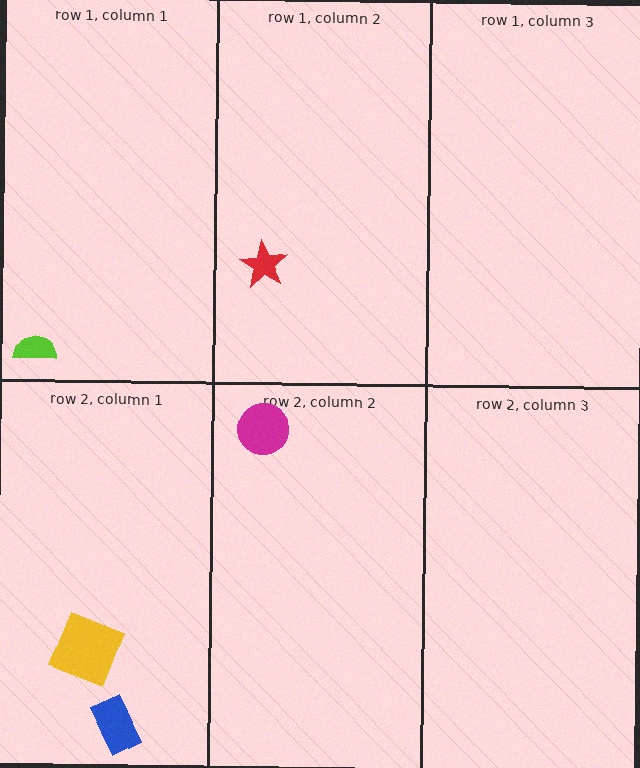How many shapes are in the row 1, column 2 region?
1.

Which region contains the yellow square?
The row 2, column 1 region.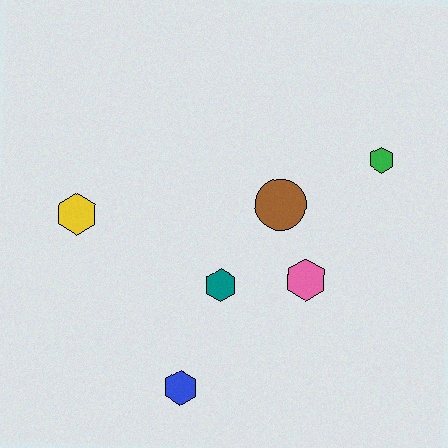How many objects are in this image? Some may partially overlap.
There are 6 objects.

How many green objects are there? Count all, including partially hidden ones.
There is 1 green object.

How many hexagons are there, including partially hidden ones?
There are 5 hexagons.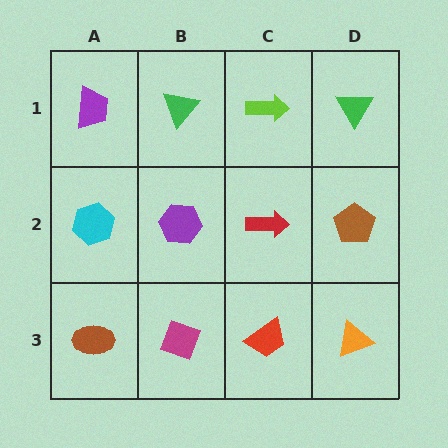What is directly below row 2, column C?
A red trapezoid.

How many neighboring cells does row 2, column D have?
3.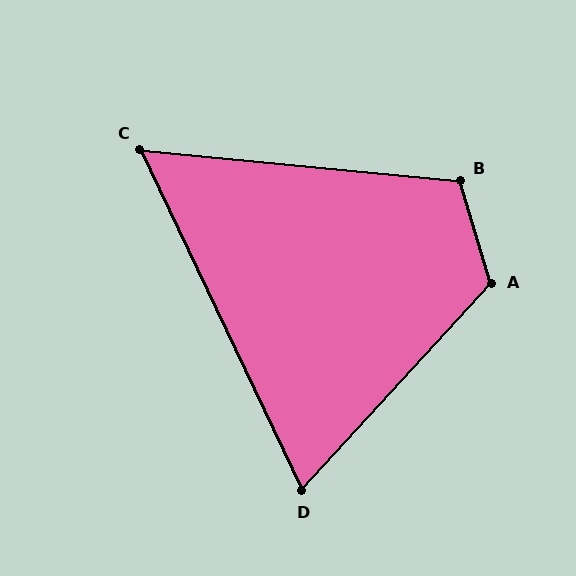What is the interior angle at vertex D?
Approximately 68 degrees (acute).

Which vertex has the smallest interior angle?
C, at approximately 59 degrees.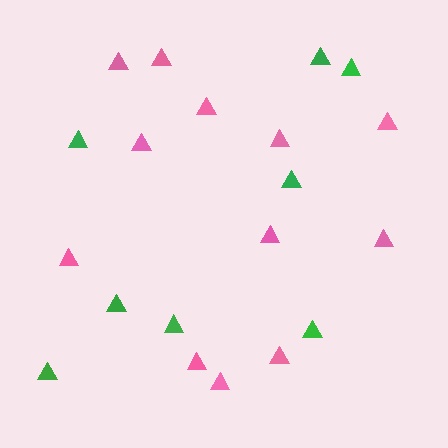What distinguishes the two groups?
There are 2 groups: one group of pink triangles (12) and one group of green triangles (8).